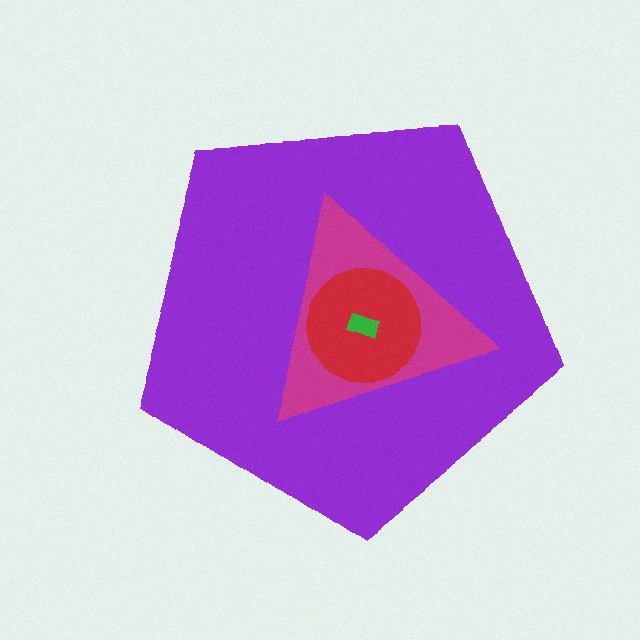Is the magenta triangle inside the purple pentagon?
Yes.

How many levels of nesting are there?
4.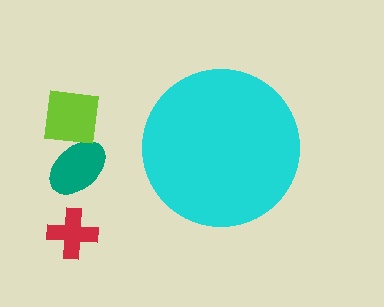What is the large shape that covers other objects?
A cyan circle.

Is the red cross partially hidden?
No, the red cross is fully visible.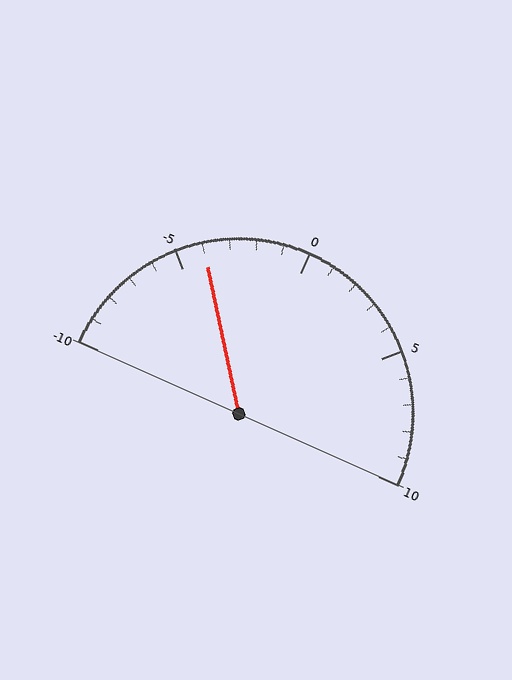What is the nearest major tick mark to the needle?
The nearest major tick mark is -5.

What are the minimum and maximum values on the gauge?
The gauge ranges from -10 to 10.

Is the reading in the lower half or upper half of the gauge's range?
The reading is in the lower half of the range (-10 to 10).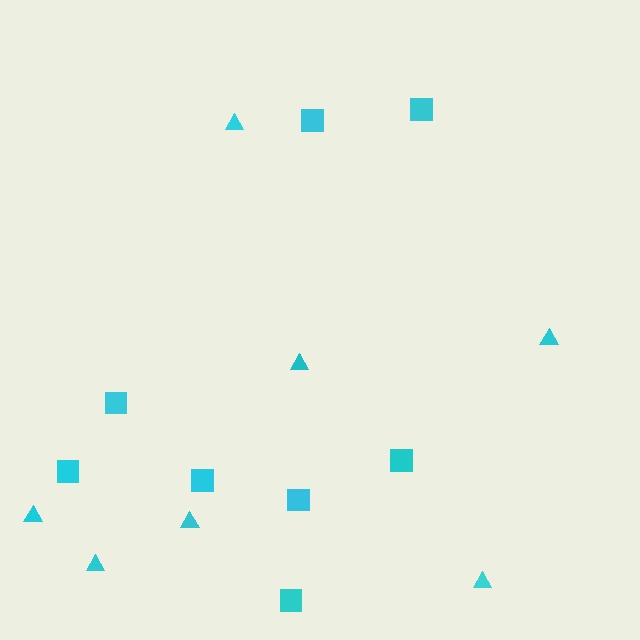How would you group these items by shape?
There are 2 groups: one group of triangles (7) and one group of squares (8).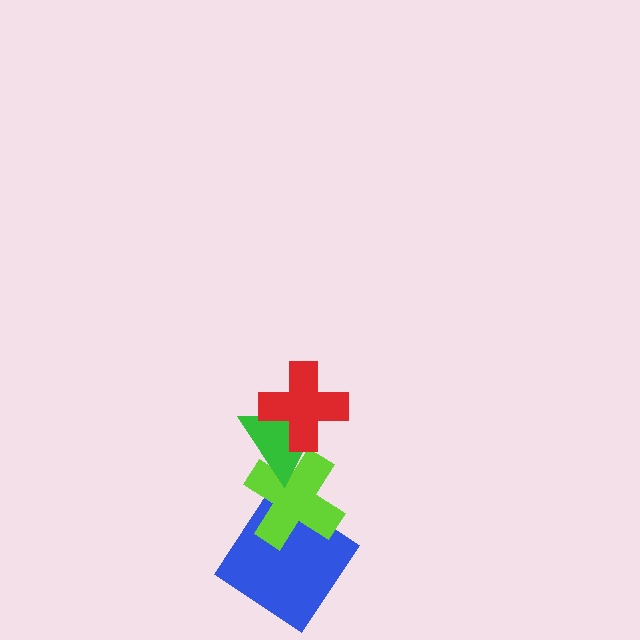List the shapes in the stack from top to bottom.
From top to bottom: the red cross, the green triangle, the lime cross, the blue diamond.